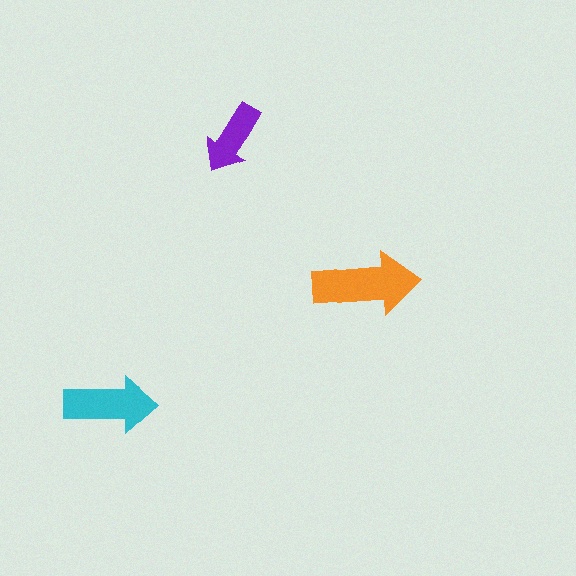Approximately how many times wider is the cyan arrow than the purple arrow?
About 1.5 times wider.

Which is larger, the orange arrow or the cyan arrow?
The orange one.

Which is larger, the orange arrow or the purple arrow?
The orange one.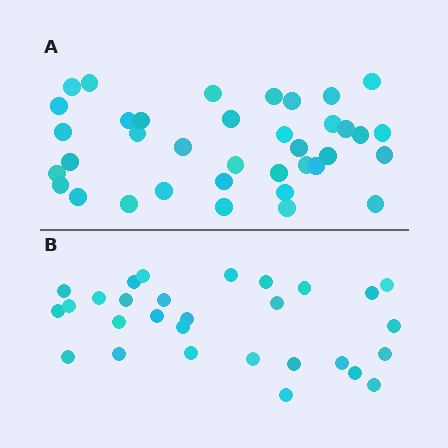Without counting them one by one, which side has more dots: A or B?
Region A (the top region) has more dots.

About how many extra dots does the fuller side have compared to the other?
Region A has roughly 8 or so more dots than region B.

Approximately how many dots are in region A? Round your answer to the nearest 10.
About 40 dots. (The exact count is 37, which rounds to 40.)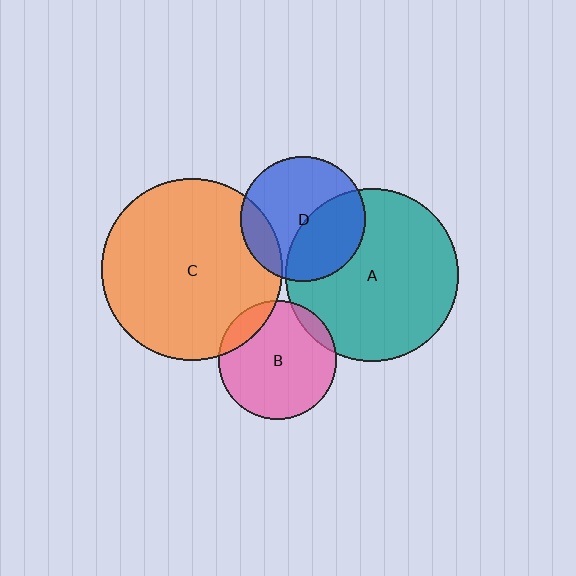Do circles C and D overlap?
Yes.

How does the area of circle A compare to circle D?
Approximately 1.9 times.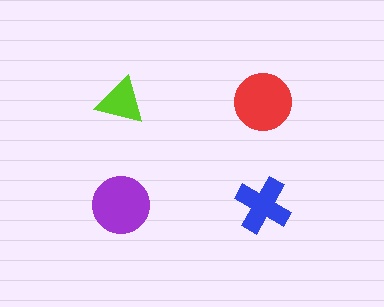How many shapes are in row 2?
2 shapes.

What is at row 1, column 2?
A red circle.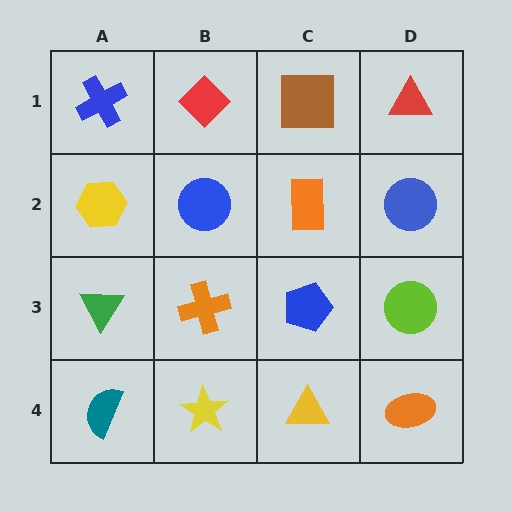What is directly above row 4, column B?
An orange cross.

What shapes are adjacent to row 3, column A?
A yellow hexagon (row 2, column A), a teal semicircle (row 4, column A), an orange cross (row 3, column B).